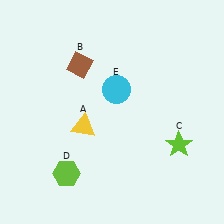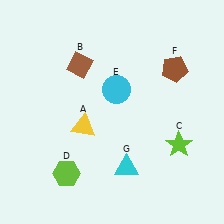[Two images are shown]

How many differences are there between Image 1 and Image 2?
There are 2 differences between the two images.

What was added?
A brown pentagon (F), a cyan triangle (G) were added in Image 2.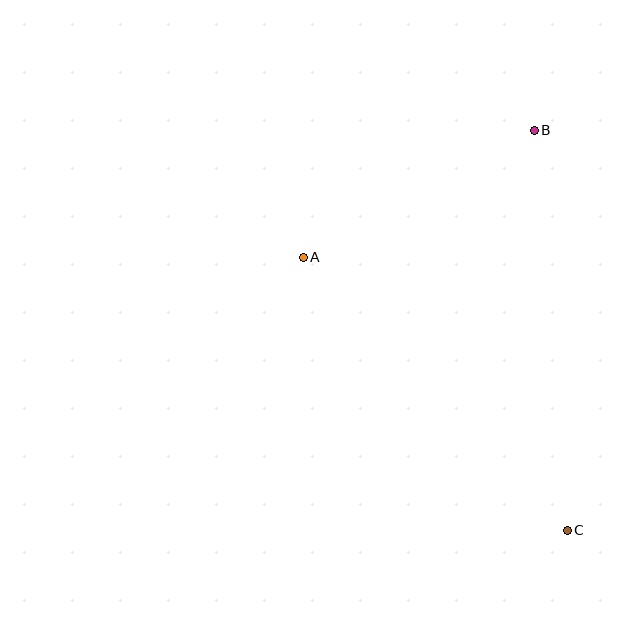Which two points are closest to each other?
Points A and B are closest to each other.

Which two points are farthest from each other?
Points B and C are farthest from each other.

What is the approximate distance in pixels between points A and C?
The distance between A and C is approximately 380 pixels.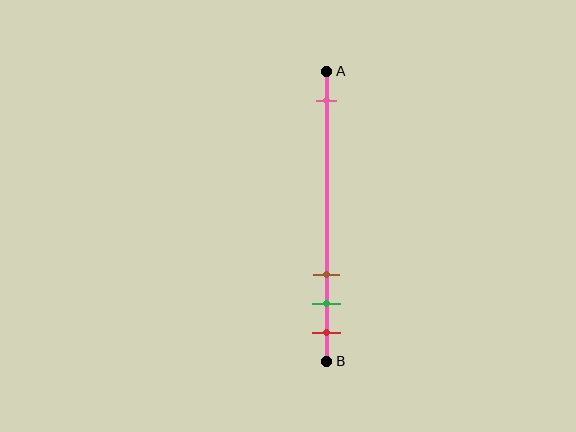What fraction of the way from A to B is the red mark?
The red mark is approximately 90% (0.9) of the way from A to B.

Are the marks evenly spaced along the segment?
No, the marks are not evenly spaced.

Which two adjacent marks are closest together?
The green and red marks are the closest adjacent pair.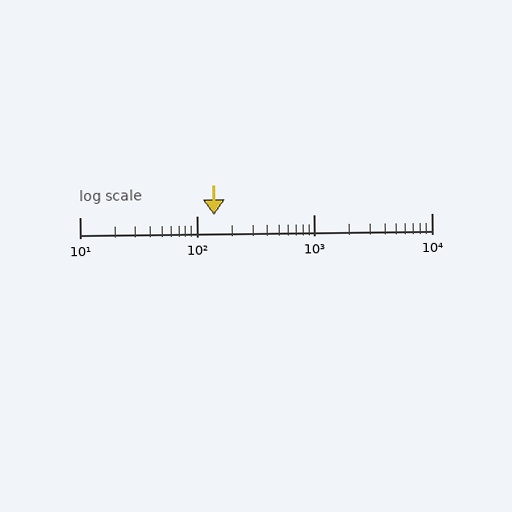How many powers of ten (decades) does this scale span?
The scale spans 3 decades, from 10 to 10000.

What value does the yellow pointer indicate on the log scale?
The pointer indicates approximately 140.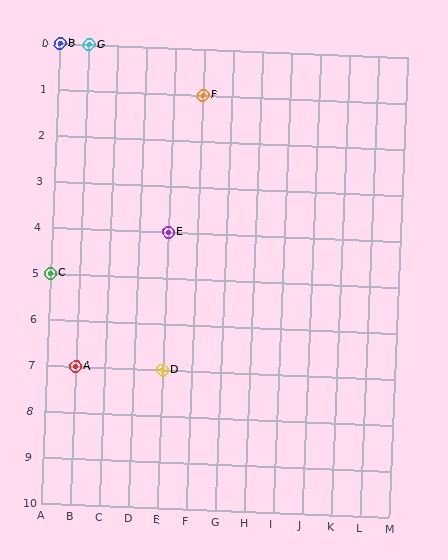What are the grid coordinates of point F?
Point F is at grid coordinates (F, 1).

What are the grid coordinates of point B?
Point B is at grid coordinates (A, 0).